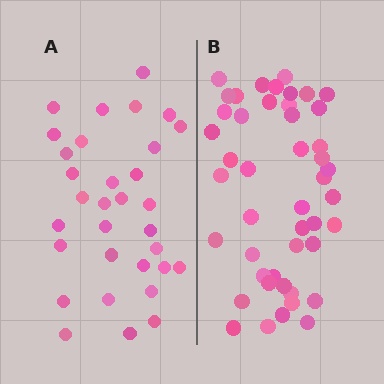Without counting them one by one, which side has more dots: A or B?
Region B (the right region) has more dots.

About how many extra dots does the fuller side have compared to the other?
Region B has approximately 15 more dots than region A.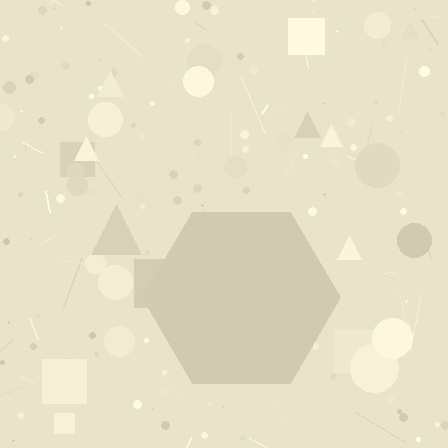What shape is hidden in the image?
A hexagon is hidden in the image.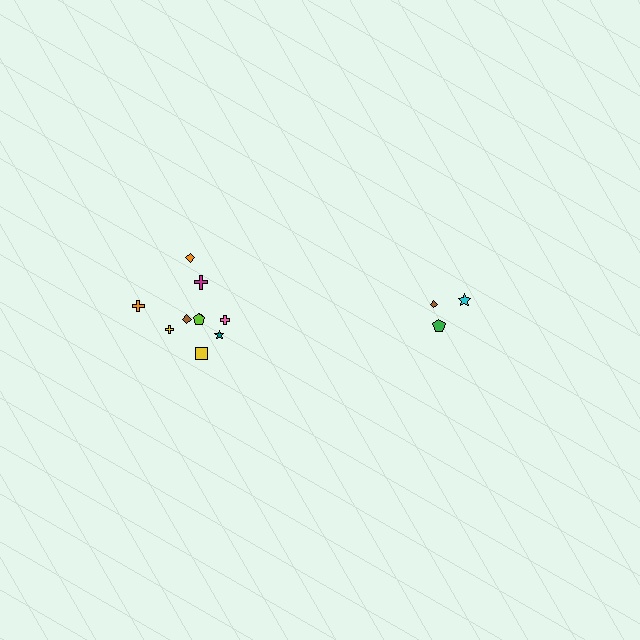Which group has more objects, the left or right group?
The left group.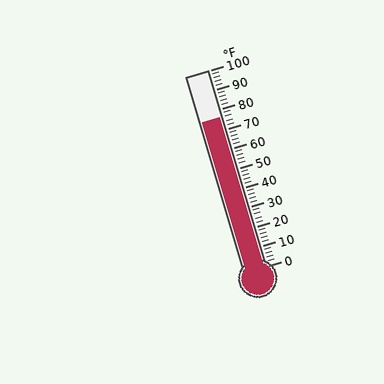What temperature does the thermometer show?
The thermometer shows approximately 76°F.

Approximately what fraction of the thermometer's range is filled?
The thermometer is filled to approximately 75% of its range.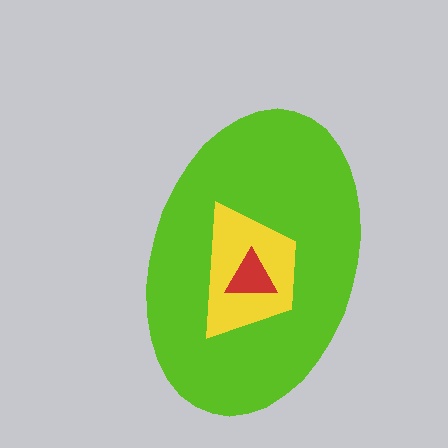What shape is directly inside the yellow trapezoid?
The red triangle.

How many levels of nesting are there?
3.